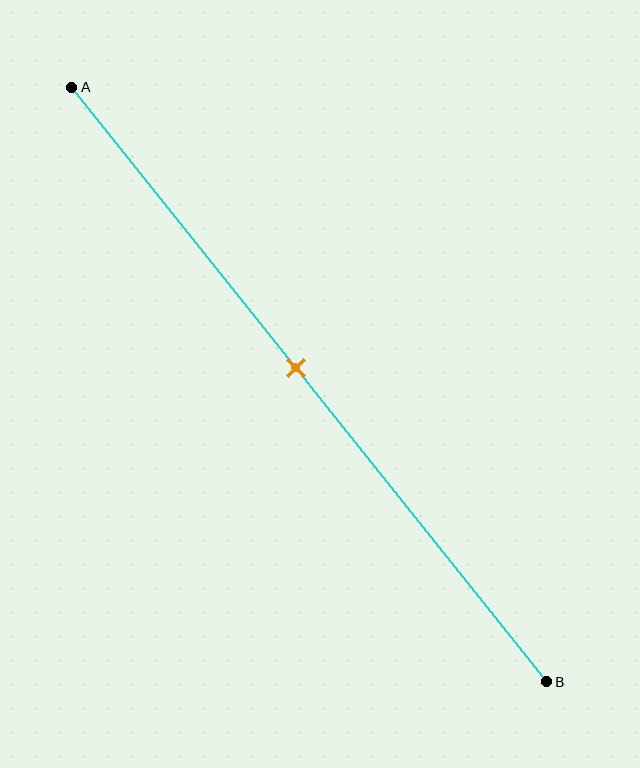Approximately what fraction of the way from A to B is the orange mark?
The orange mark is approximately 45% of the way from A to B.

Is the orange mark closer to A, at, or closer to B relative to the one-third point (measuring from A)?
The orange mark is closer to point B than the one-third point of segment AB.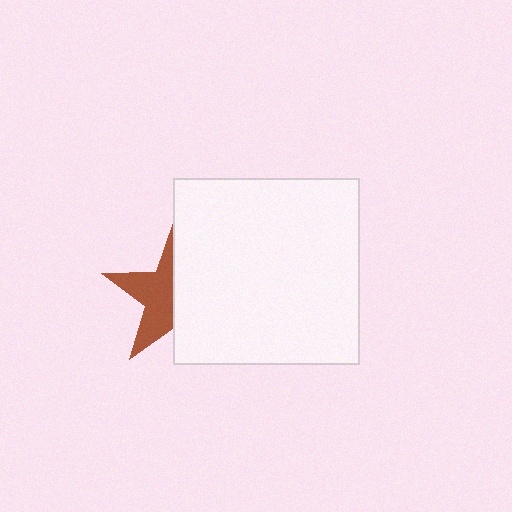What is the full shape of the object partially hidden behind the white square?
The partially hidden object is a brown star.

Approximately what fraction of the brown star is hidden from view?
Roughly 52% of the brown star is hidden behind the white square.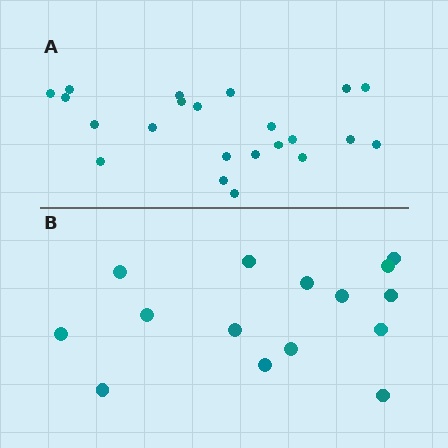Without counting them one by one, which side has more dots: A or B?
Region A (the top region) has more dots.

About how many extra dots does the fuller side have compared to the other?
Region A has roughly 8 or so more dots than region B.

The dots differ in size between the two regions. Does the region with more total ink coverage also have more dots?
No. Region B has more total ink coverage because its dots are larger, but region A actually contains more individual dots. Total area can be misleading — the number of items is what matters here.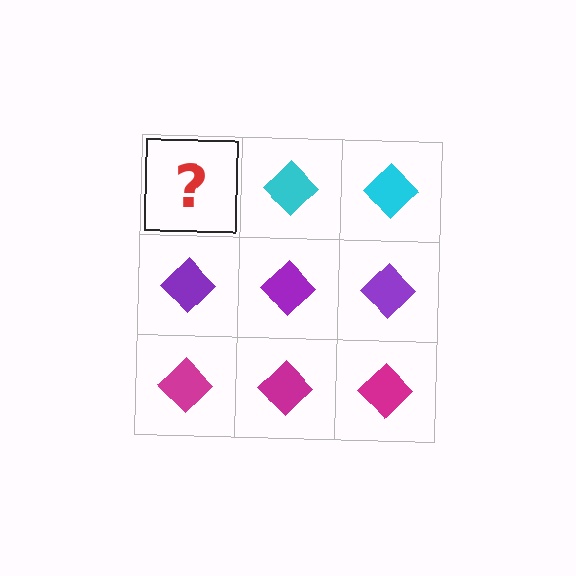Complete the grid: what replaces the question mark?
The question mark should be replaced with a cyan diamond.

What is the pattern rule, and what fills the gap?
The rule is that each row has a consistent color. The gap should be filled with a cyan diamond.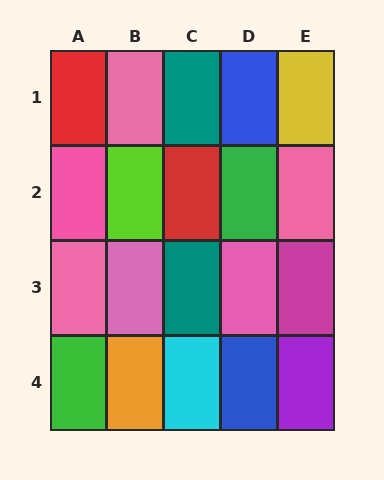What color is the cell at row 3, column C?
Teal.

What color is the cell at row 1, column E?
Yellow.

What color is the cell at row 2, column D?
Green.